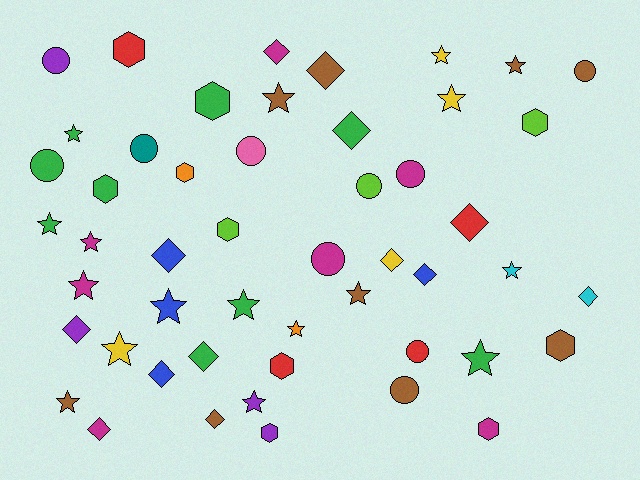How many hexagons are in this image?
There are 10 hexagons.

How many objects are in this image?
There are 50 objects.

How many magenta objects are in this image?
There are 7 magenta objects.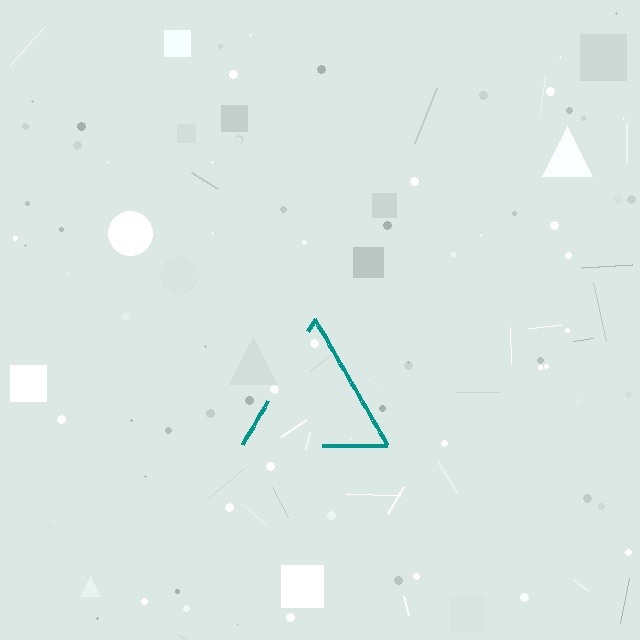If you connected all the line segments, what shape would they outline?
They would outline a triangle.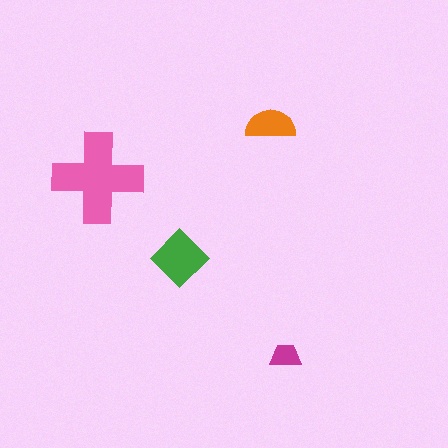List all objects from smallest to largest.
The magenta trapezoid, the orange semicircle, the green diamond, the pink cross.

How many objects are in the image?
There are 4 objects in the image.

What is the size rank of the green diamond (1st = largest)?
2nd.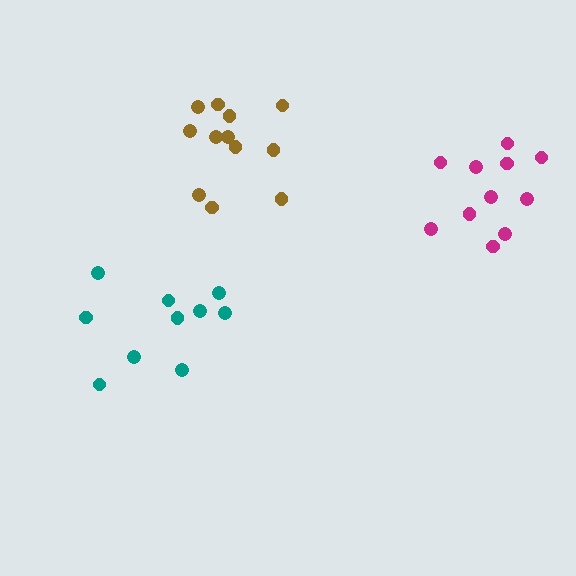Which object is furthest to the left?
The teal cluster is leftmost.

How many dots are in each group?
Group 1: 10 dots, Group 2: 12 dots, Group 3: 11 dots (33 total).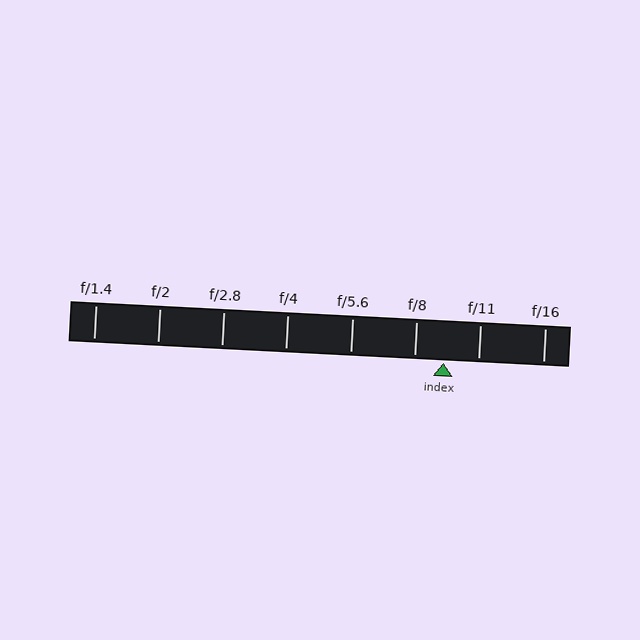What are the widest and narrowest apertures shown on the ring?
The widest aperture shown is f/1.4 and the narrowest is f/16.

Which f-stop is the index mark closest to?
The index mark is closest to f/8.